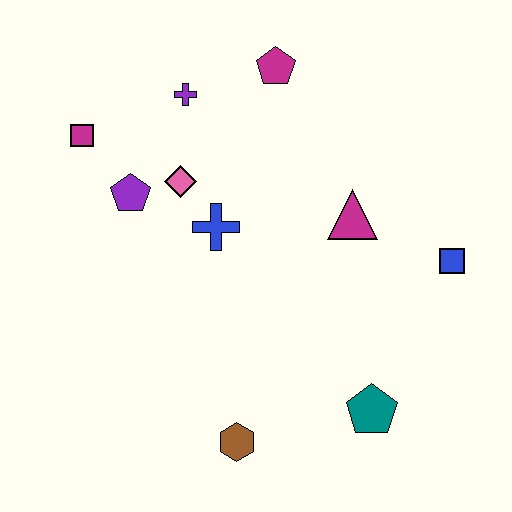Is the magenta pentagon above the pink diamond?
Yes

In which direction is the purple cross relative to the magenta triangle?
The purple cross is to the left of the magenta triangle.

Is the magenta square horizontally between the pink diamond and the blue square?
No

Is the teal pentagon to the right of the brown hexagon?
Yes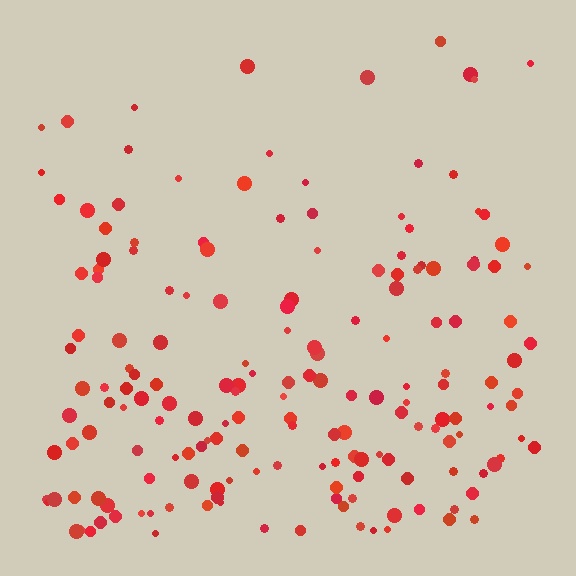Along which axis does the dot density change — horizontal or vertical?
Vertical.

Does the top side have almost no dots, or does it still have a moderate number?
Still a moderate number, just noticeably fewer than the bottom.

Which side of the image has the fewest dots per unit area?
The top.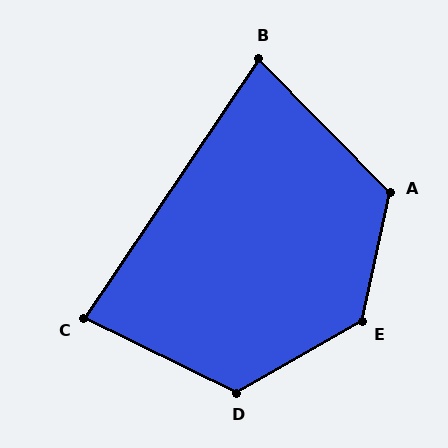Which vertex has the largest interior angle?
E, at approximately 132 degrees.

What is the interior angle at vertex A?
Approximately 123 degrees (obtuse).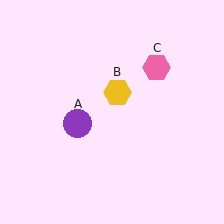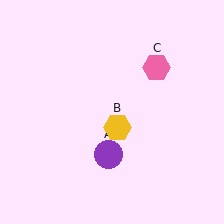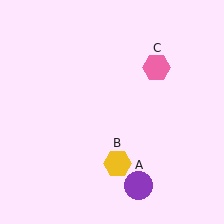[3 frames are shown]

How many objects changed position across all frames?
2 objects changed position: purple circle (object A), yellow hexagon (object B).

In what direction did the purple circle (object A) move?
The purple circle (object A) moved down and to the right.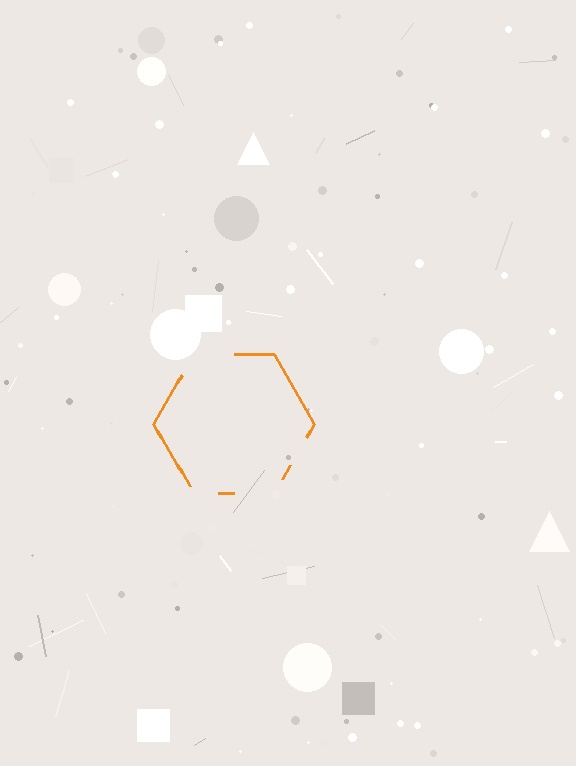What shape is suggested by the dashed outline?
The dashed outline suggests a hexagon.